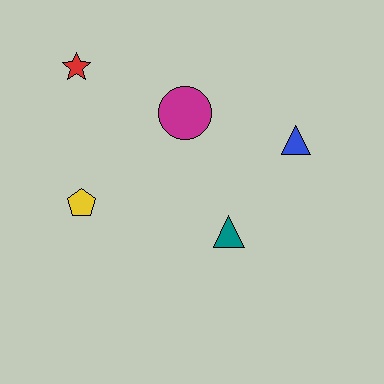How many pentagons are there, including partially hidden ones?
There is 1 pentagon.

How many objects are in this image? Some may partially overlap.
There are 5 objects.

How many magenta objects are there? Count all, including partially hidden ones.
There is 1 magenta object.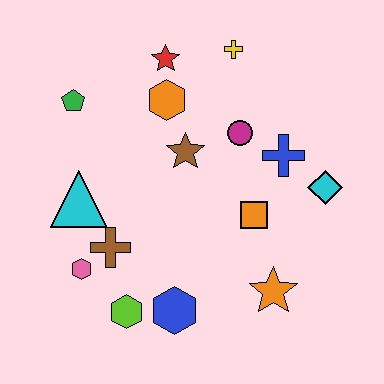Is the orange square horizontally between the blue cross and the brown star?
Yes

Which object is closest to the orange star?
The orange square is closest to the orange star.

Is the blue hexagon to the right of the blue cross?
No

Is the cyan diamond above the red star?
No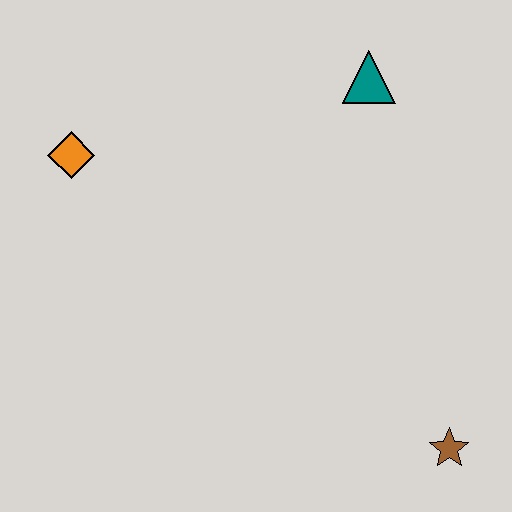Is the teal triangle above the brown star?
Yes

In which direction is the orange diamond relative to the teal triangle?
The orange diamond is to the left of the teal triangle.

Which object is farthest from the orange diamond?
The brown star is farthest from the orange diamond.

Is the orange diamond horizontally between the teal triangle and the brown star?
No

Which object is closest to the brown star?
The teal triangle is closest to the brown star.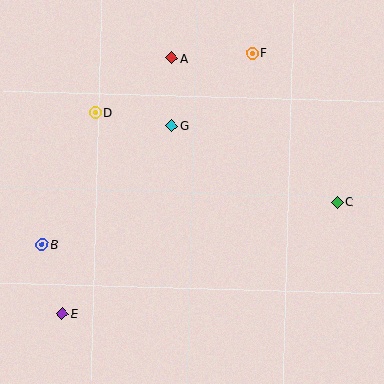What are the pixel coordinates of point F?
Point F is at (252, 53).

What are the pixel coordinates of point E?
Point E is at (63, 314).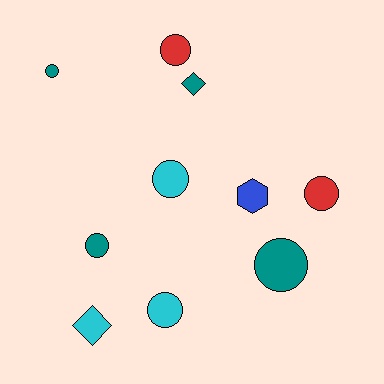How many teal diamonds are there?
There is 1 teal diamond.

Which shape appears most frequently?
Circle, with 7 objects.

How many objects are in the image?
There are 10 objects.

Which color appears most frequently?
Teal, with 4 objects.